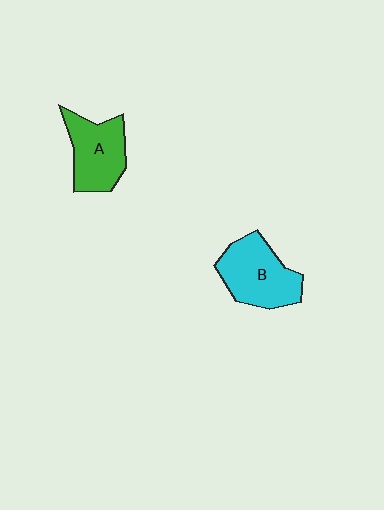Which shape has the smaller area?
Shape A (green).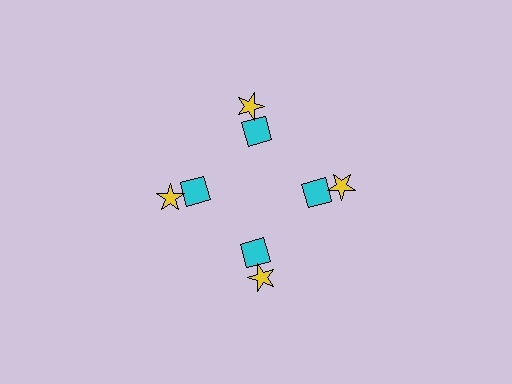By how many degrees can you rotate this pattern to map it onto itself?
The pattern maps onto itself every 90 degrees of rotation.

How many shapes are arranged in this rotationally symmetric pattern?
There are 8 shapes, arranged in 4 groups of 2.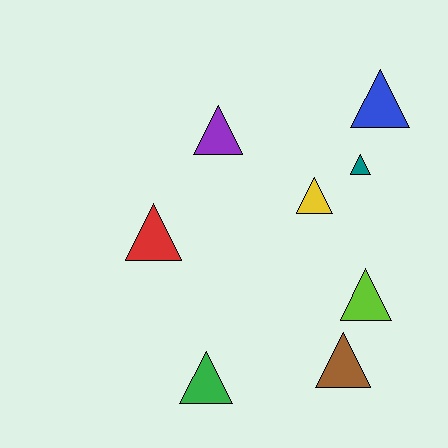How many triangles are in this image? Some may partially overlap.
There are 8 triangles.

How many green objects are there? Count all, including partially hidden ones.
There is 1 green object.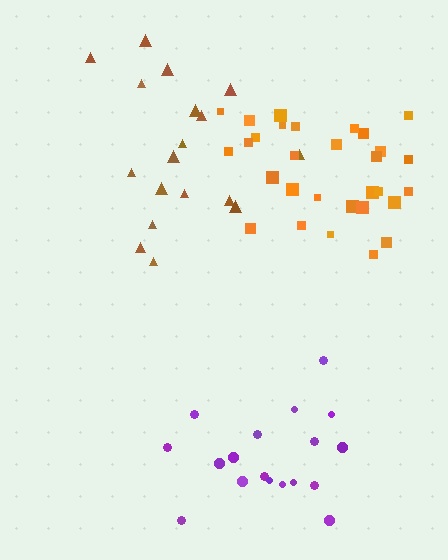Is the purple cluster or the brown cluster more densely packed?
Purple.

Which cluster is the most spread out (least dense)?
Brown.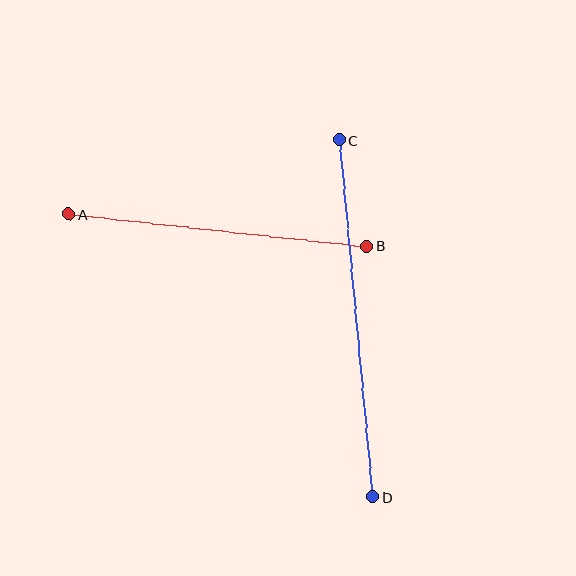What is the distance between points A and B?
The distance is approximately 300 pixels.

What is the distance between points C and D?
The distance is approximately 358 pixels.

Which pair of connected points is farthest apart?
Points C and D are farthest apart.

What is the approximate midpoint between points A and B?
The midpoint is at approximately (218, 230) pixels.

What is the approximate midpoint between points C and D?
The midpoint is at approximately (356, 319) pixels.